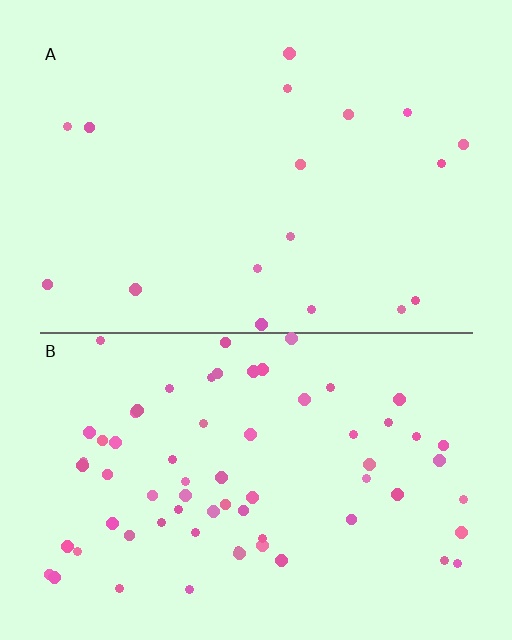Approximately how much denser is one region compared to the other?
Approximately 3.8× — region B over region A.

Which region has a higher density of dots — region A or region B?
B (the bottom).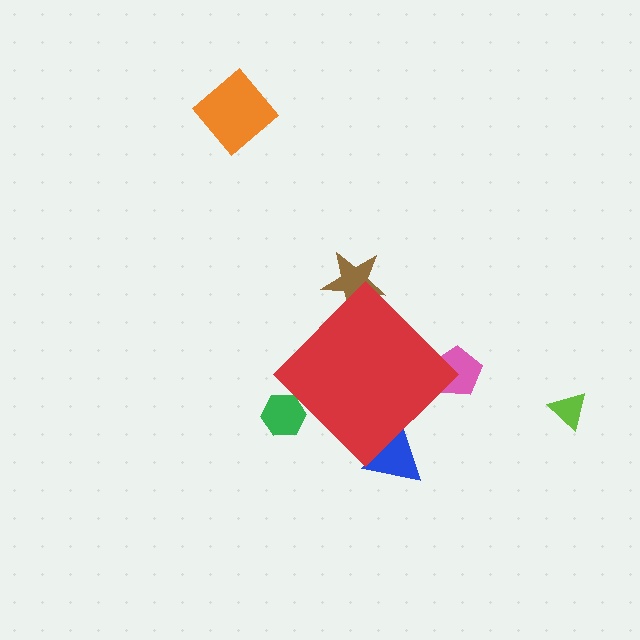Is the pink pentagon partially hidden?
Yes, the pink pentagon is partially hidden behind the red diamond.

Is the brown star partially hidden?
Yes, the brown star is partially hidden behind the red diamond.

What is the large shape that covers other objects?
A red diamond.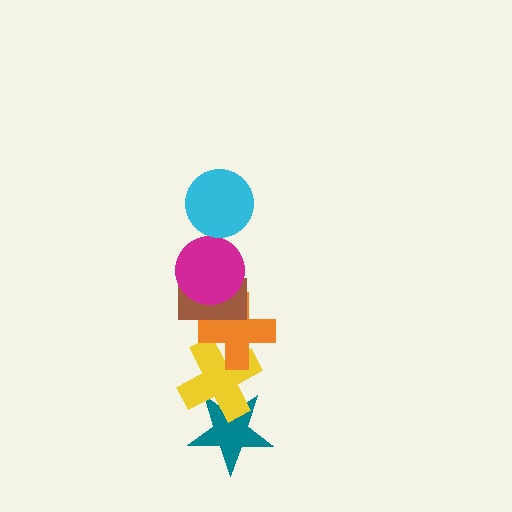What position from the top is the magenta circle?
The magenta circle is 2nd from the top.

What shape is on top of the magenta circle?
The cyan circle is on top of the magenta circle.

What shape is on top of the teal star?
The yellow cross is on top of the teal star.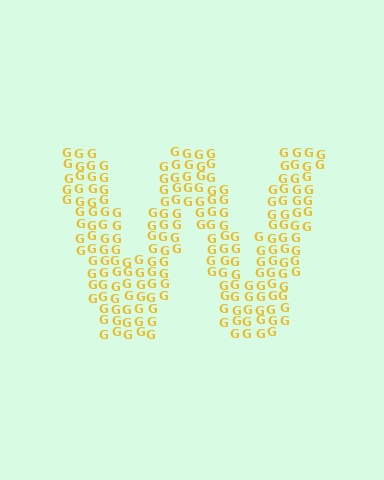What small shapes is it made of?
It is made of small letter G's.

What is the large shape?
The large shape is the letter W.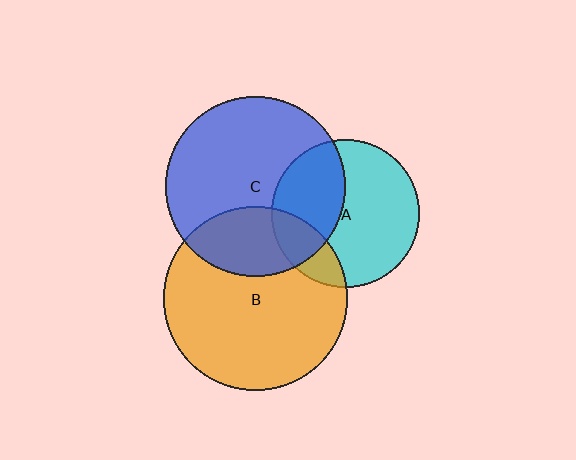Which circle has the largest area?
Circle B (orange).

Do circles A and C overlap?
Yes.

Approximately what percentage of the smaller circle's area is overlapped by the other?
Approximately 40%.